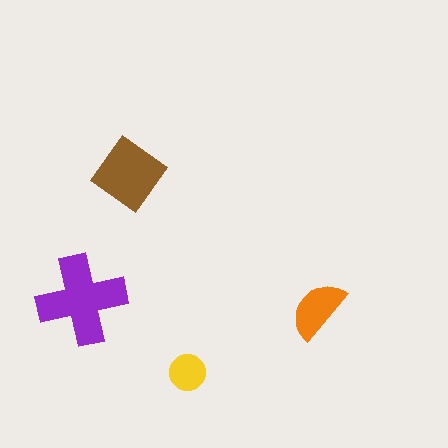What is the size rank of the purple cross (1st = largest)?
1st.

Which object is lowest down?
The yellow circle is bottommost.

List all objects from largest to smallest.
The purple cross, the brown diamond, the orange semicircle, the yellow circle.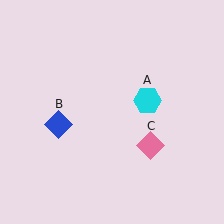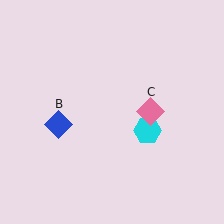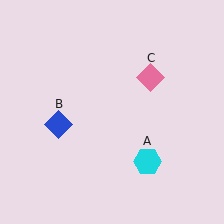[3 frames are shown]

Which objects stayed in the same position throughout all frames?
Blue diamond (object B) remained stationary.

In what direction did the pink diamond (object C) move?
The pink diamond (object C) moved up.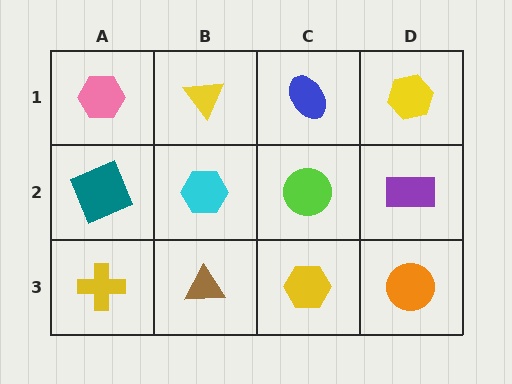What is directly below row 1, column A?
A teal square.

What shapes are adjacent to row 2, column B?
A yellow triangle (row 1, column B), a brown triangle (row 3, column B), a teal square (row 2, column A), a lime circle (row 2, column C).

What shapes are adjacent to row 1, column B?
A cyan hexagon (row 2, column B), a pink hexagon (row 1, column A), a blue ellipse (row 1, column C).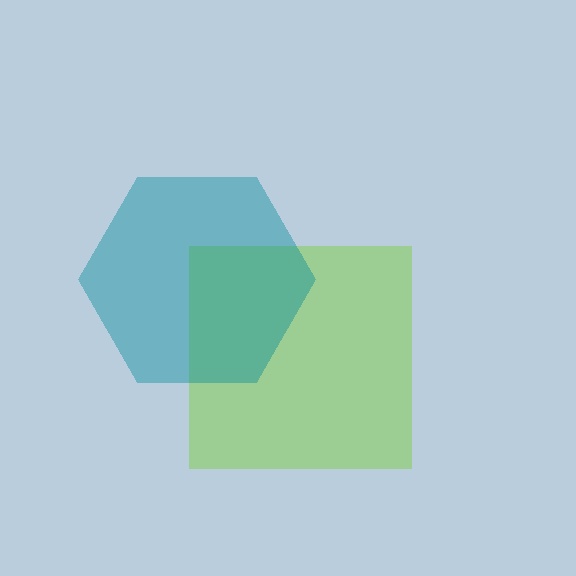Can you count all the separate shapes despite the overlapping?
Yes, there are 2 separate shapes.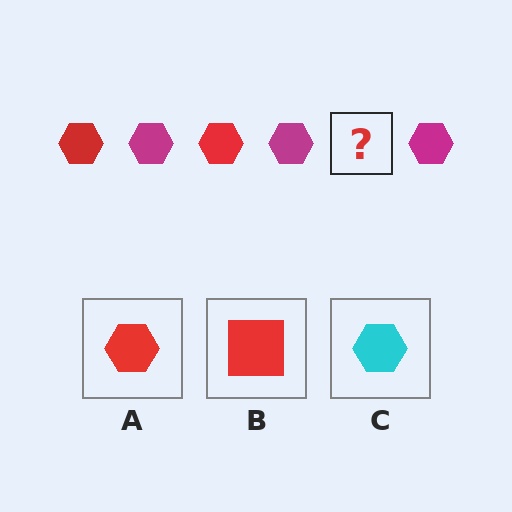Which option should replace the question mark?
Option A.